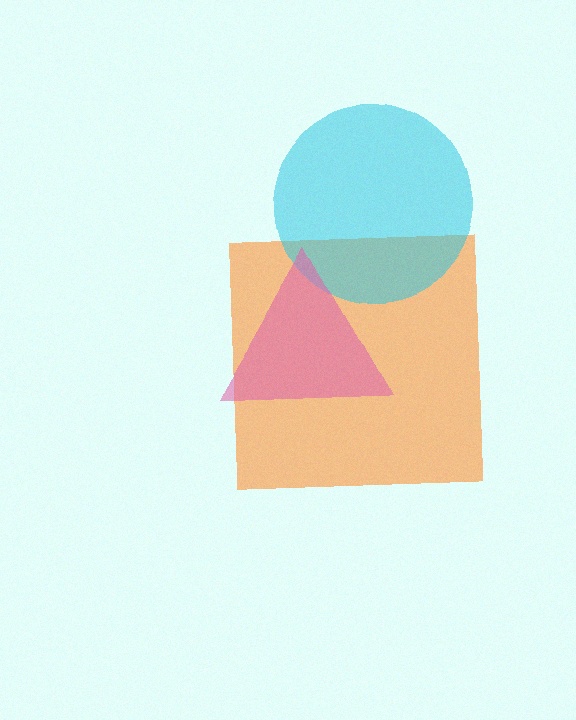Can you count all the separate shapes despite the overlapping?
Yes, there are 3 separate shapes.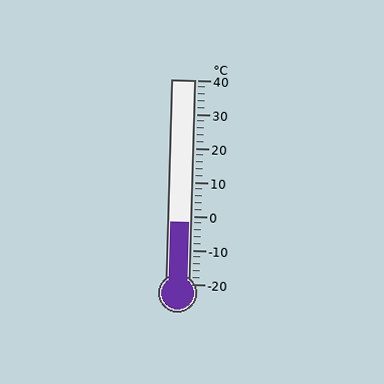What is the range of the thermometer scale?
The thermometer scale ranges from -20°C to 40°C.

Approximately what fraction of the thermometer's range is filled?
The thermometer is filled to approximately 30% of its range.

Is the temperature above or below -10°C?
The temperature is above -10°C.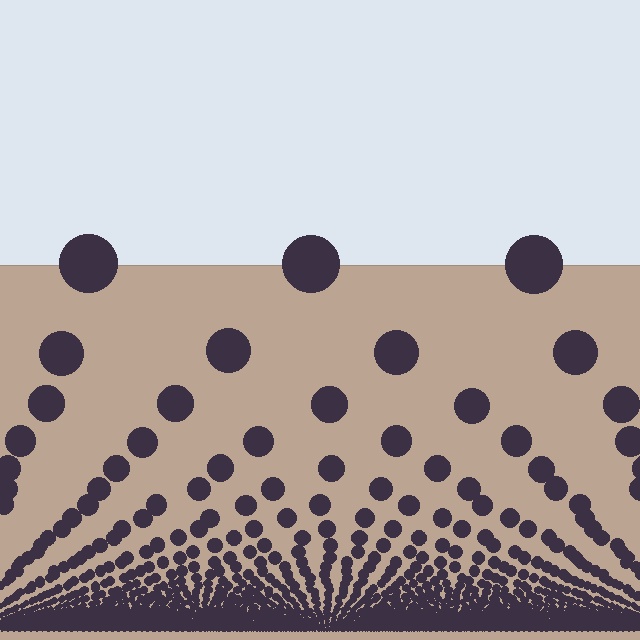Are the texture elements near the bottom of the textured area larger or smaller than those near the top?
Smaller. The gradient is inverted — elements near the bottom are smaller and denser.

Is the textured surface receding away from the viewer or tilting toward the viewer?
The surface appears to tilt toward the viewer. Texture elements get larger and sparser toward the top.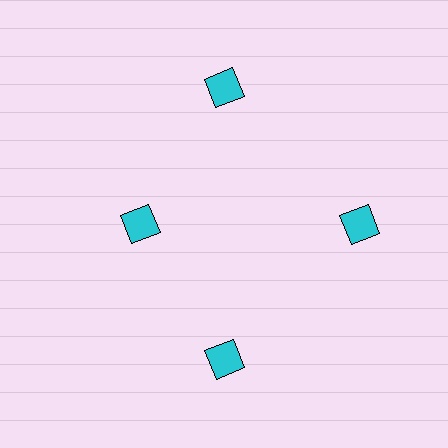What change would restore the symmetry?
The symmetry would be restored by moving it outward, back onto the ring so that all 4 diamonds sit at equal angles and equal distance from the center.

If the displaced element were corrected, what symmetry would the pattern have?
It would have 4-fold rotational symmetry — the pattern would map onto itself every 90 degrees.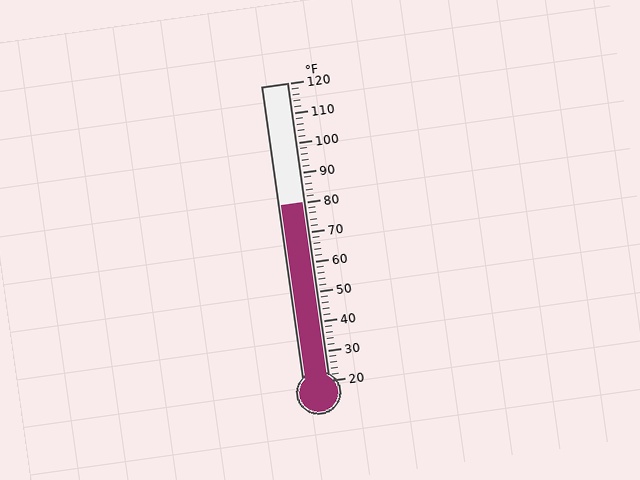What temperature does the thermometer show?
The thermometer shows approximately 80°F.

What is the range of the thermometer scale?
The thermometer scale ranges from 20°F to 120°F.